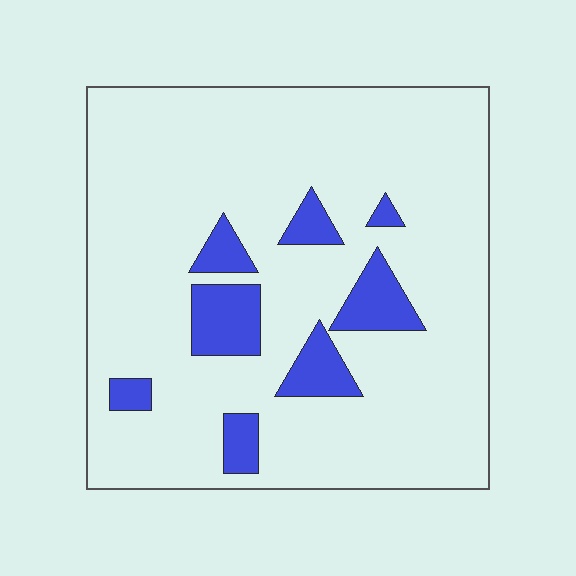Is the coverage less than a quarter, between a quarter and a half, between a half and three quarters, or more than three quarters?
Less than a quarter.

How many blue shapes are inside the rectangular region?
8.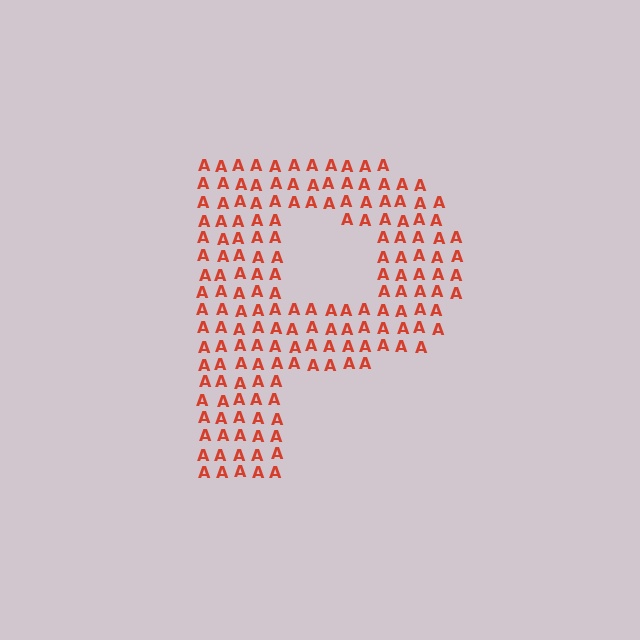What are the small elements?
The small elements are letter A's.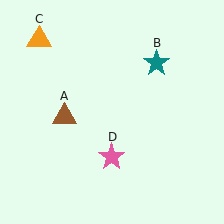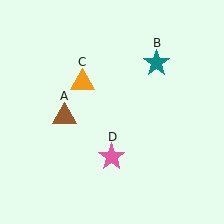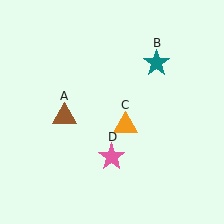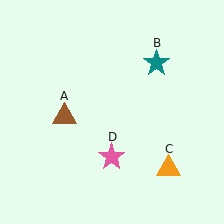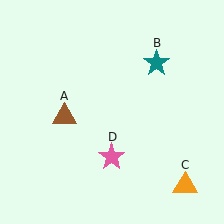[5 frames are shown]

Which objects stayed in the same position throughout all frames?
Brown triangle (object A) and teal star (object B) and pink star (object D) remained stationary.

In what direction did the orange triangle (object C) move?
The orange triangle (object C) moved down and to the right.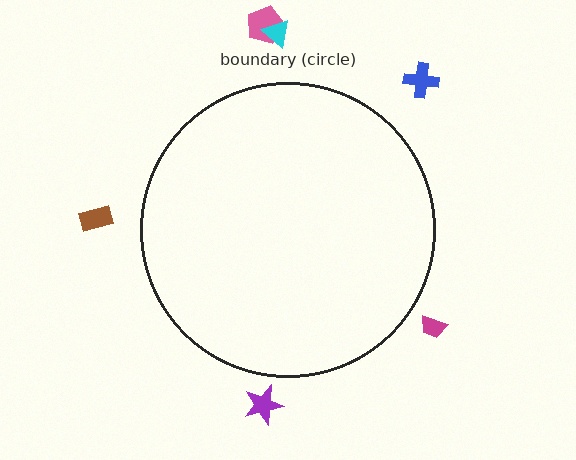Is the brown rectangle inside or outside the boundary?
Outside.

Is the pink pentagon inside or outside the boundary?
Outside.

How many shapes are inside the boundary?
0 inside, 6 outside.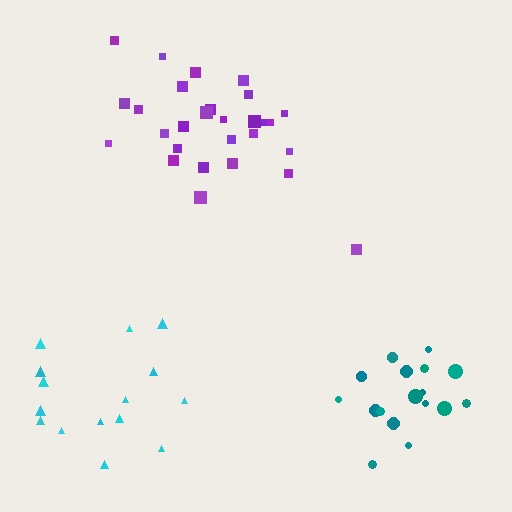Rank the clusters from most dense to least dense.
teal, purple, cyan.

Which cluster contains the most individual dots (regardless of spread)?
Purple (28).